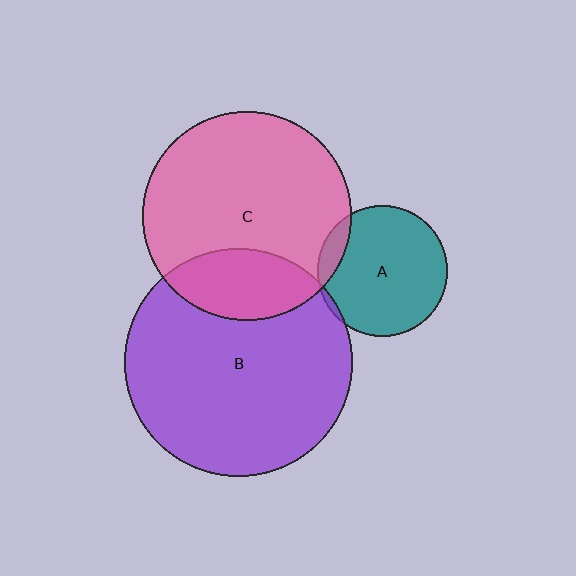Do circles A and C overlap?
Yes.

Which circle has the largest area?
Circle B (purple).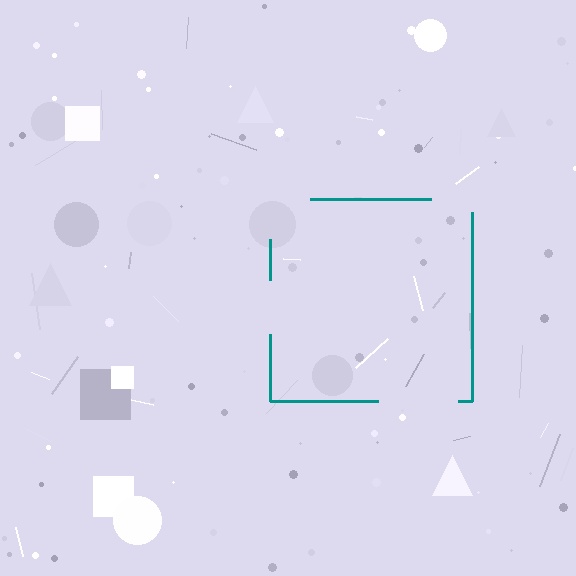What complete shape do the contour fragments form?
The contour fragments form a square.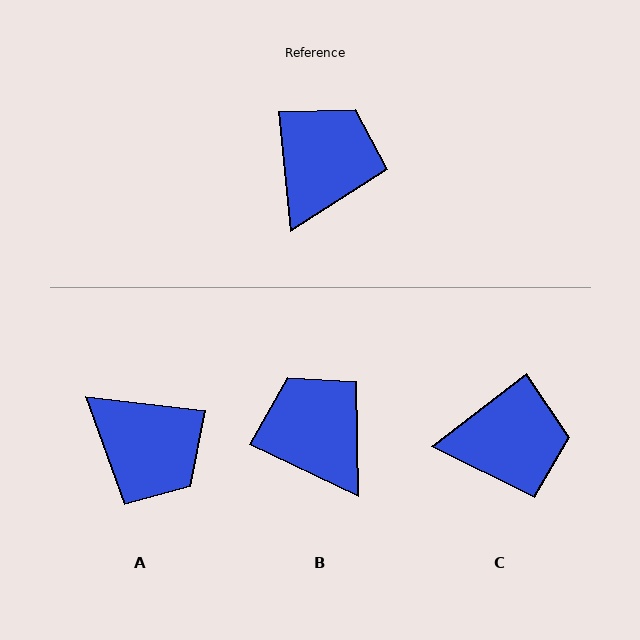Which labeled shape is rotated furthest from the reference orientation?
A, about 102 degrees away.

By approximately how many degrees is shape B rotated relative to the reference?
Approximately 59 degrees counter-clockwise.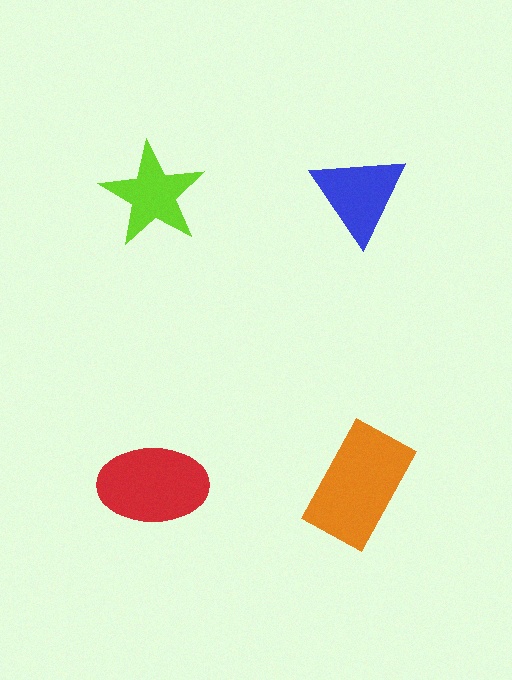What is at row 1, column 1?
A lime star.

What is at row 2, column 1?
A red ellipse.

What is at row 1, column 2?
A blue triangle.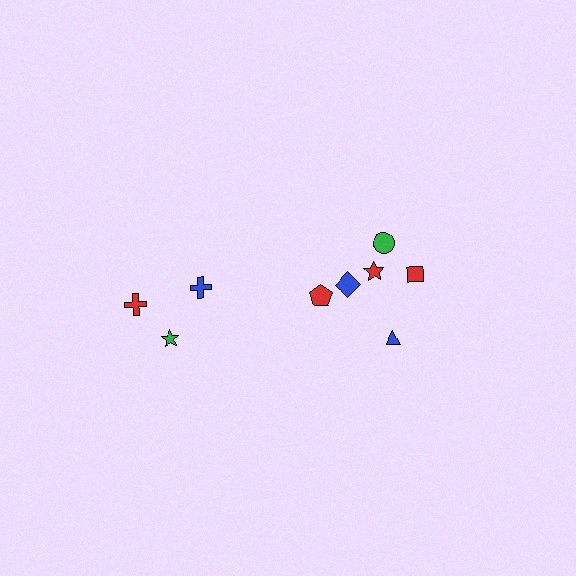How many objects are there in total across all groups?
There are 9 objects.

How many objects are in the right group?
There are 6 objects.